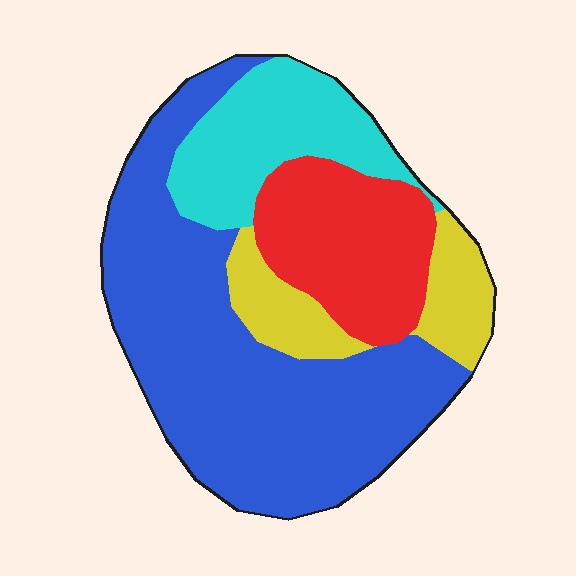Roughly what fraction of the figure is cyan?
Cyan covers roughly 15% of the figure.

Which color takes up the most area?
Blue, at roughly 50%.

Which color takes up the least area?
Yellow, at roughly 15%.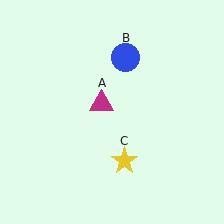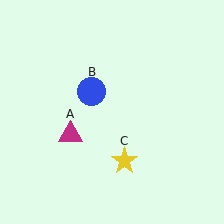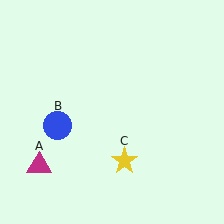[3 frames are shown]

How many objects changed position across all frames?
2 objects changed position: magenta triangle (object A), blue circle (object B).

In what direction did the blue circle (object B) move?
The blue circle (object B) moved down and to the left.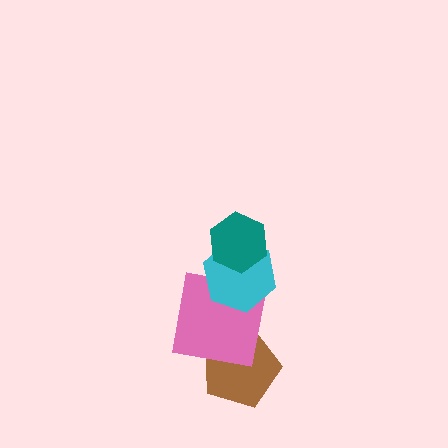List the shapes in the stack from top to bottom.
From top to bottom: the teal hexagon, the cyan hexagon, the pink square, the brown pentagon.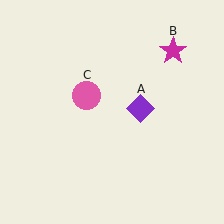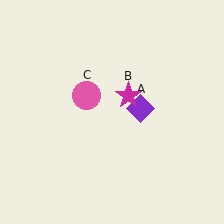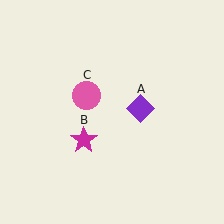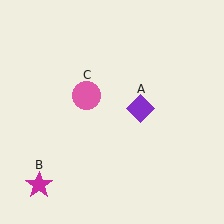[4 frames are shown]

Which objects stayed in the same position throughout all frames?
Purple diamond (object A) and pink circle (object C) remained stationary.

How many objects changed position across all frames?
1 object changed position: magenta star (object B).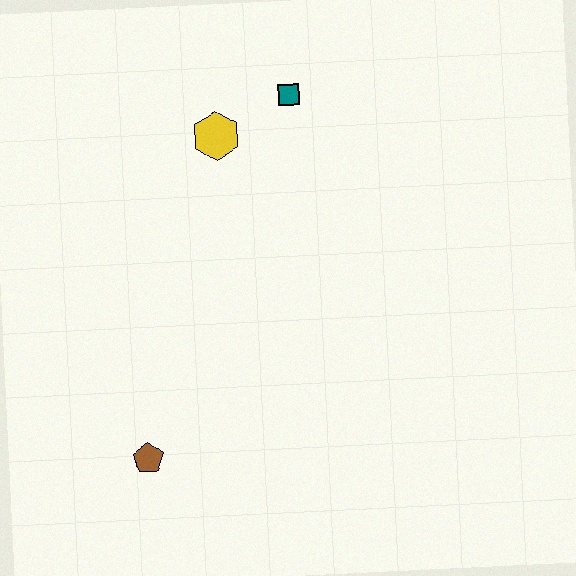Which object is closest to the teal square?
The yellow hexagon is closest to the teal square.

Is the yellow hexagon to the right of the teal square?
No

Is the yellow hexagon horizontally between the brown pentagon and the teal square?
Yes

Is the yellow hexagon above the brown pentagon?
Yes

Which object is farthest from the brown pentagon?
The teal square is farthest from the brown pentagon.